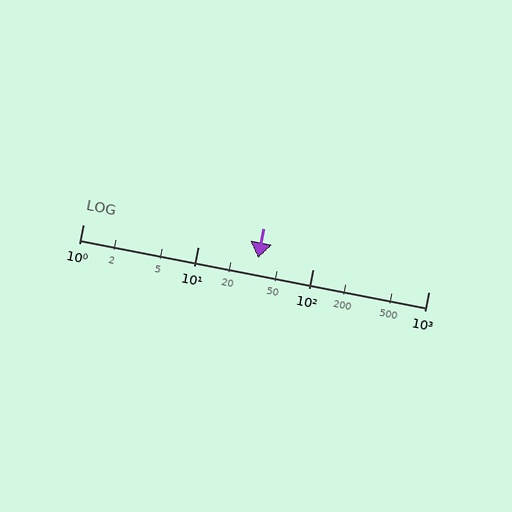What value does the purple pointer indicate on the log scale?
The pointer indicates approximately 33.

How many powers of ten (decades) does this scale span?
The scale spans 3 decades, from 1 to 1000.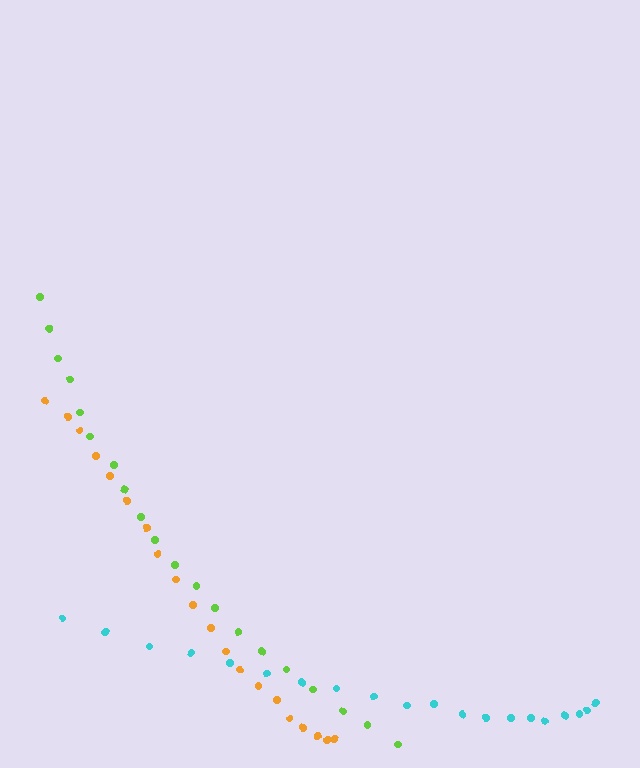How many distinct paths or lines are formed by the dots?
There are 3 distinct paths.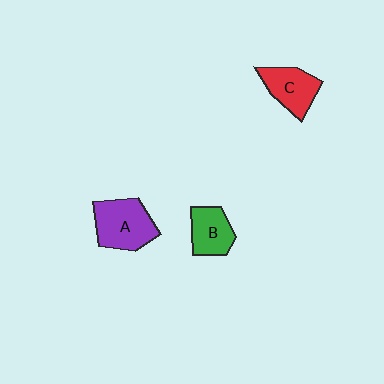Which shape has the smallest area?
Shape B (green).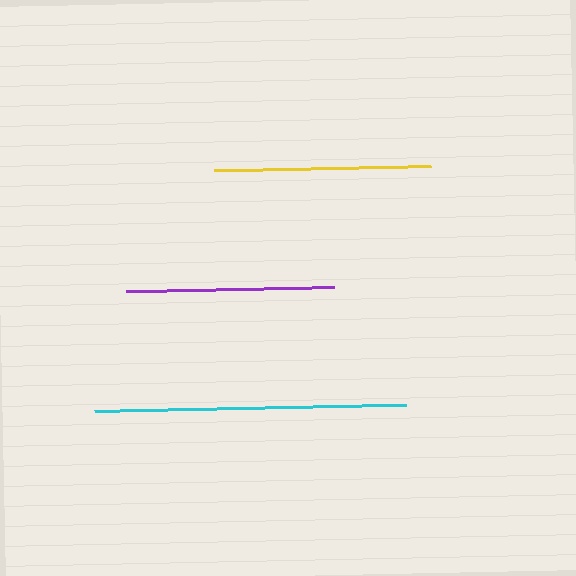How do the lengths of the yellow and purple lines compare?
The yellow and purple lines are approximately the same length.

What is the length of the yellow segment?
The yellow segment is approximately 217 pixels long.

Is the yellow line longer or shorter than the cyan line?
The cyan line is longer than the yellow line.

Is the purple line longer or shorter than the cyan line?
The cyan line is longer than the purple line.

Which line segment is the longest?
The cyan line is the longest at approximately 313 pixels.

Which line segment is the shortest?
The purple line is the shortest at approximately 208 pixels.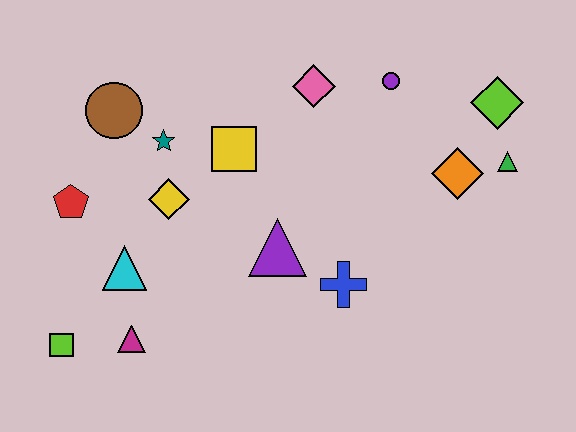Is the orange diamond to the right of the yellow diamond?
Yes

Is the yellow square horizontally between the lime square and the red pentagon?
No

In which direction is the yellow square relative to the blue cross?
The yellow square is above the blue cross.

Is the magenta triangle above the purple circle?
No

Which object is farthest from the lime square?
The lime diamond is farthest from the lime square.